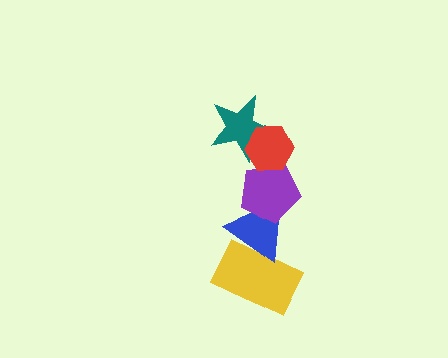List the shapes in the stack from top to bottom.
From top to bottom: the red hexagon, the teal star, the purple pentagon, the blue triangle, the yellow rectangle.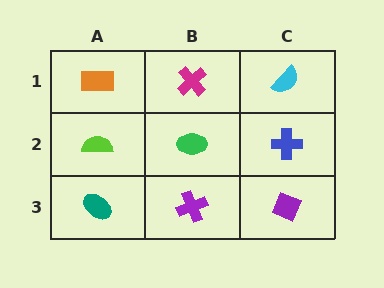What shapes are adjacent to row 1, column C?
A blue cross (row 2, column C), a magenta cross (row 1, column B).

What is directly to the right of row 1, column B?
A cyan semicircle.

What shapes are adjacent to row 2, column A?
An orange rectangle (row 1, column A), a teal ellipse (row 3, column A), a green ellipse (row 2, column B).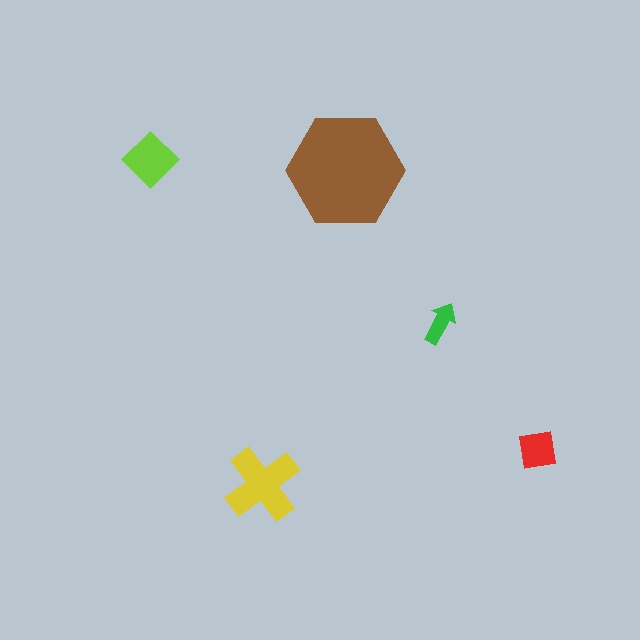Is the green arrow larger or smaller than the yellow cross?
Smaller.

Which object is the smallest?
The green arrow.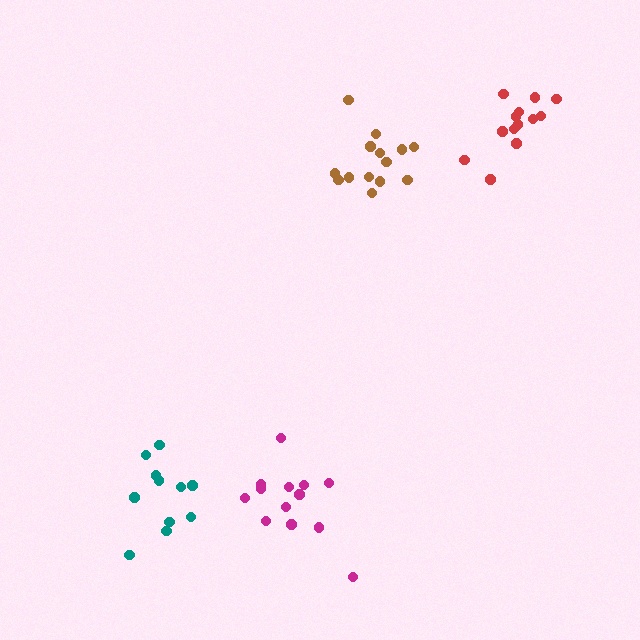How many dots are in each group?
Group 1: 14 dots, Group 2: 13 dots, Group 3: 11 dots, Group 4: 13 dots (51 total).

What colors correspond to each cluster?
The clusters are colored: brown, magenta, teal, red.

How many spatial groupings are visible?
There are 4 spatial groupings.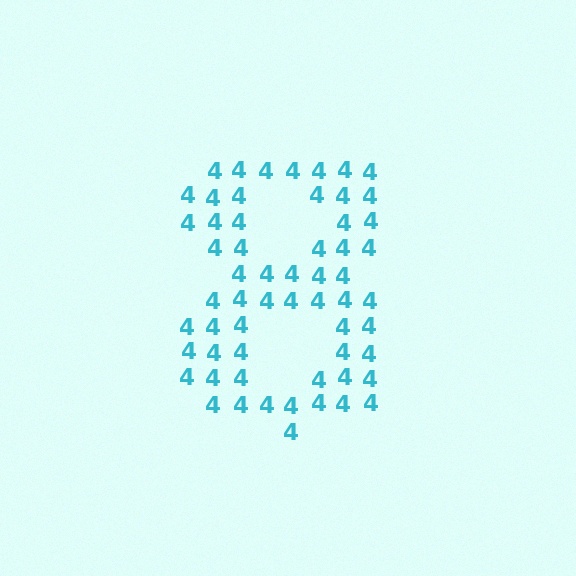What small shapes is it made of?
It is made of small digit 4's.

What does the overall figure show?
The overall figure shows the digit 8.